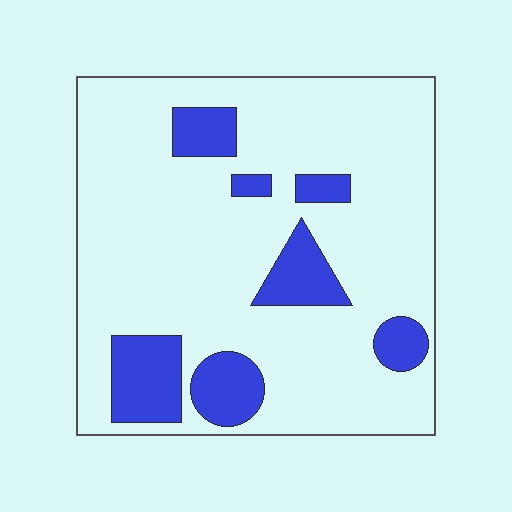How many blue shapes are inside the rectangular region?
7.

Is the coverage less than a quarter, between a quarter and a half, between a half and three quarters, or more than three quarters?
Less than a quarter.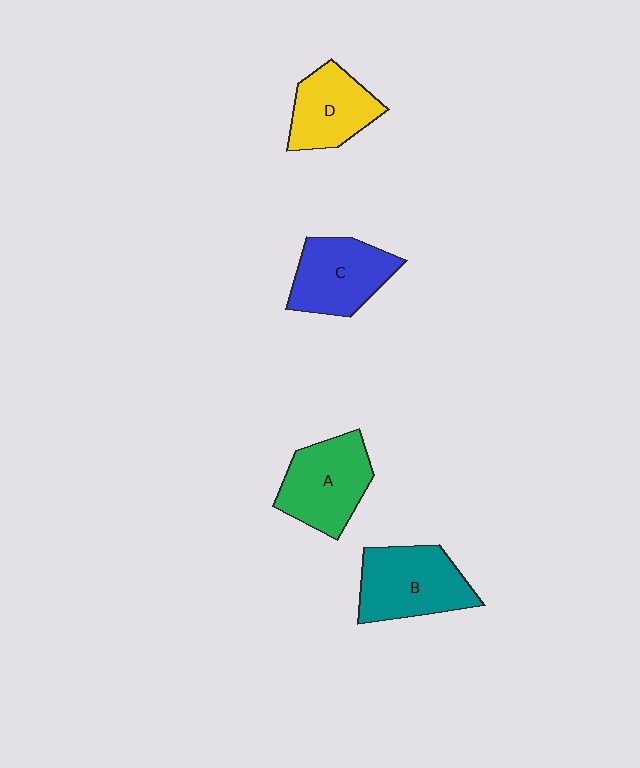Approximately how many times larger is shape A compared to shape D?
Approximately 1.2 times.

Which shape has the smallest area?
Shape D (yellow).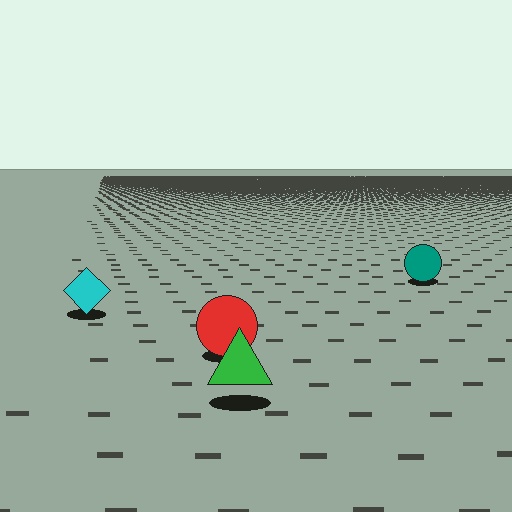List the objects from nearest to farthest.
From nearest to farthest: the green triangle, the red circle, the cyan diamond, the teal circle.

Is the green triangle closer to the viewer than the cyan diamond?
Yes. The green triangle is closer — you can tell from the texture gradient: the ground texture is coarser near it.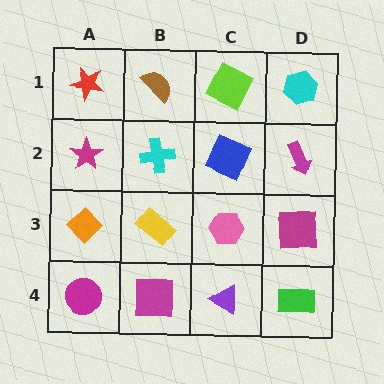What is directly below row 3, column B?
A magenta square.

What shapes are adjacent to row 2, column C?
A lime square (row 1, column C), a pink hexagon (row 3, column C), a cyan cross (row 2, column B), a magenta arrow (row 2, column D).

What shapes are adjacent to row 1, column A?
A magenta star (row 2, column A), a brown semicircle (row 1, column B).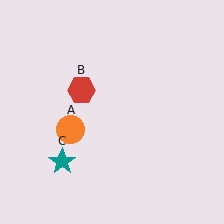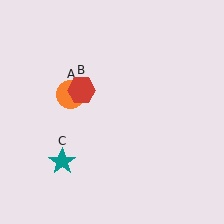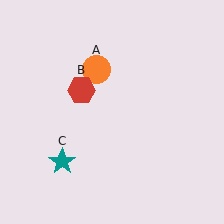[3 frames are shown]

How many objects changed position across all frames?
1 object changed position: orange circle (object A).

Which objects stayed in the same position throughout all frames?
Red hexagon (object B) and teal star (object C) remained stationary.